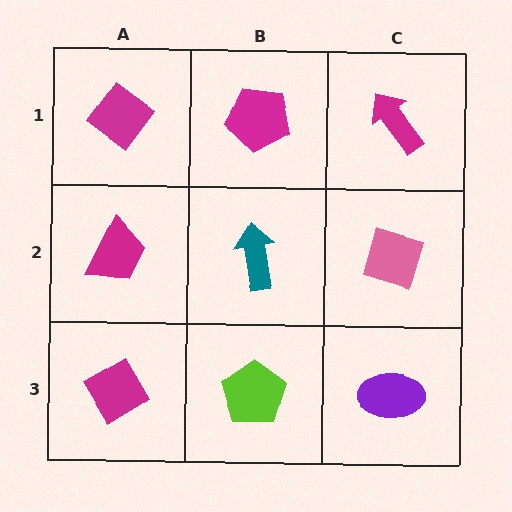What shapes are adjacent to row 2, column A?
A magenta diamond (row 1, column A), a magenta diamond (row 3, column A), a teal arrow (row 2, column B).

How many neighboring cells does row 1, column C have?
2.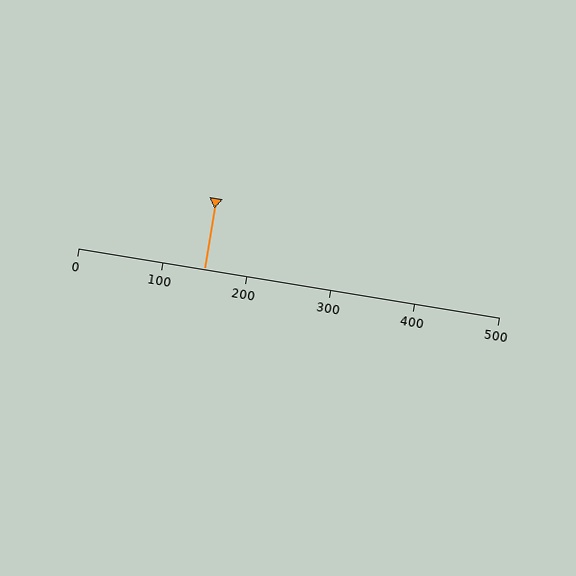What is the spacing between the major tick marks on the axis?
The major ticks are spaced 100 apart.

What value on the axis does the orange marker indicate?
The marker indicates approximately 150.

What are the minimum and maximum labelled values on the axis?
The axis runs from 0 to 500.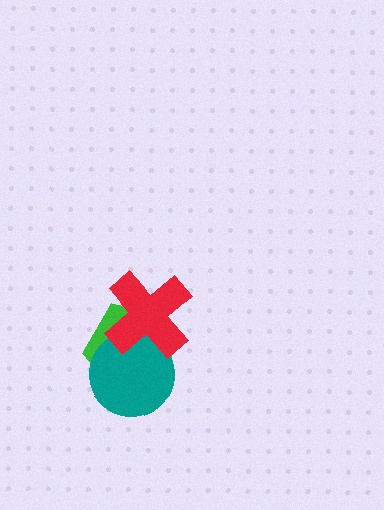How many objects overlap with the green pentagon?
2 objects overlap with the green pentagon.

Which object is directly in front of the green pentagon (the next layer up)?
The teal circle is directly in front of the green pentagon.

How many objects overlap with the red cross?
2 objects overlap with the red cross.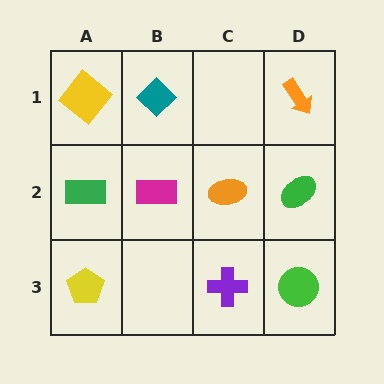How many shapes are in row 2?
4 shapes.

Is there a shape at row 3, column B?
No, that cell is empty.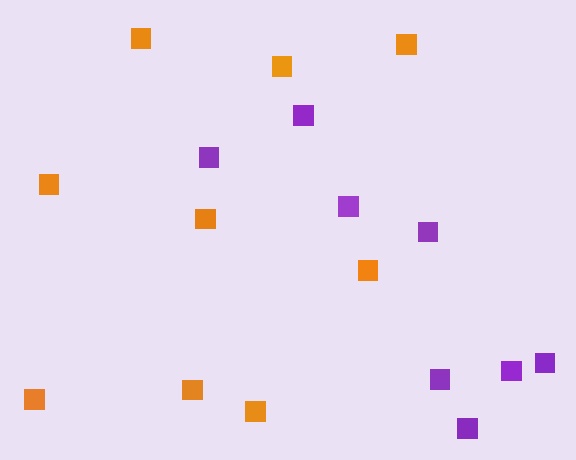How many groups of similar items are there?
There are 2 groups: one group of orange squares (9) and one group of purple squares (8).